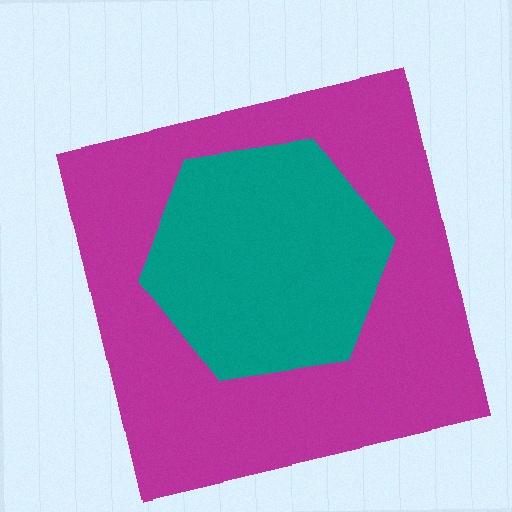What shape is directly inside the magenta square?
The teal hexagon.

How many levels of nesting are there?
2.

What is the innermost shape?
The teal hexagon.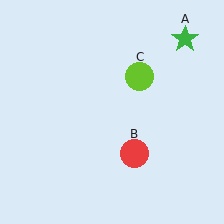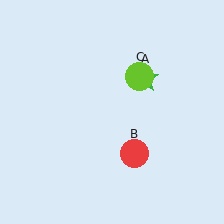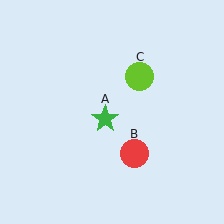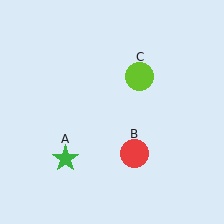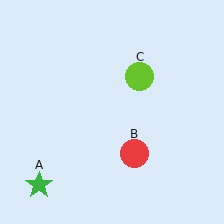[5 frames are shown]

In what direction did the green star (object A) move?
The green star (object A) moved down and to the left.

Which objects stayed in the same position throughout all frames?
Red circle (object B) and lime circle (object C) remained stationary.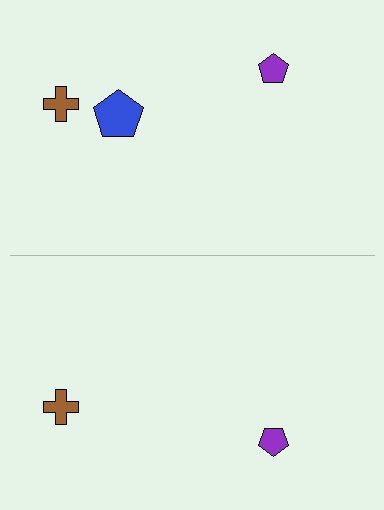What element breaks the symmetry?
A blue pentagon is missing from the bottom side.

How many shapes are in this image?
There are 5 shapes in this image.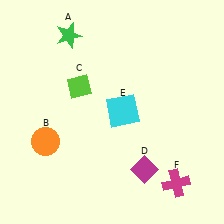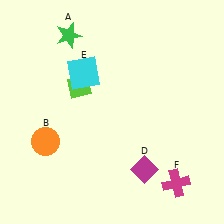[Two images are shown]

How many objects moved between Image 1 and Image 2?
1 object moved between the two images.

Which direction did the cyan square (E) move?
The cyan square (E) moved left.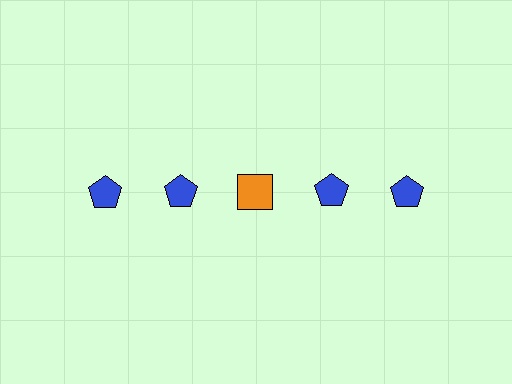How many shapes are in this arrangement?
There are 5 shapes arranged in a grid pattern.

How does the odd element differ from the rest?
It differs in both color (orange instead of blue) and shape (square instead of pentagon).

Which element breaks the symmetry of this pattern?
The orange square in the top row, center column breaks the symmetry. All other shapes are blue pentagons.